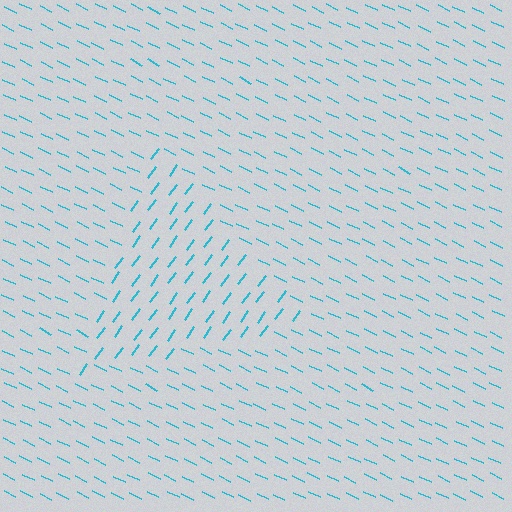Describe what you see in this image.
The image is filled with small cyan line segments. A triangle region in the image has lines oriented differently from the surrounding lines, creating a visible texture boundary.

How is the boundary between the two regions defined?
The boundary is defined purely by a change in line orientation (approximately 80 degrees difference). All lines are the same color and thickness.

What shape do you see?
I see a triangle.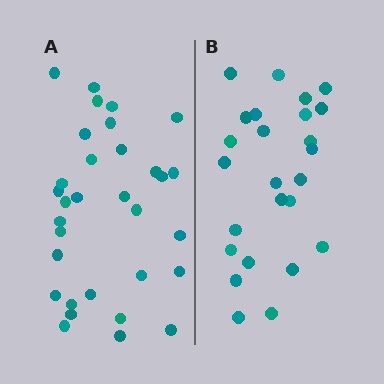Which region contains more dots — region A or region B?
Region A (the left region) has more dots.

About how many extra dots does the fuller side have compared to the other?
Region A has roughly 8 or so more dots than region B.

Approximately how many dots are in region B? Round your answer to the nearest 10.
About 20 dots. (The exact count is 25, which rounds to 20.)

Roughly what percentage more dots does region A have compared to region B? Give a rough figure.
About 30% more.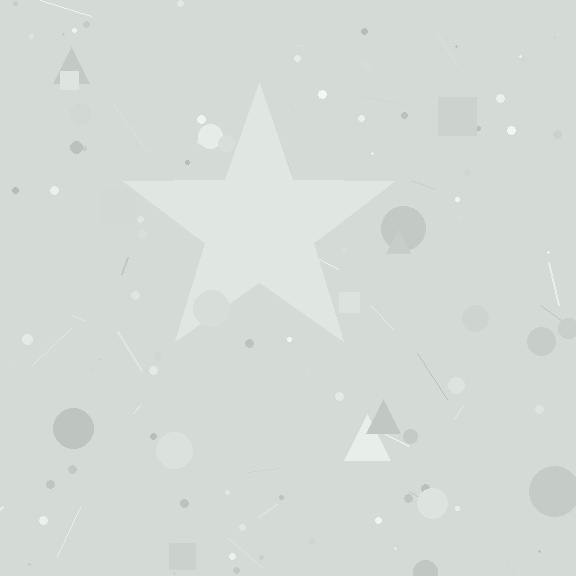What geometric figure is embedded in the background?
A star is embedded in the background.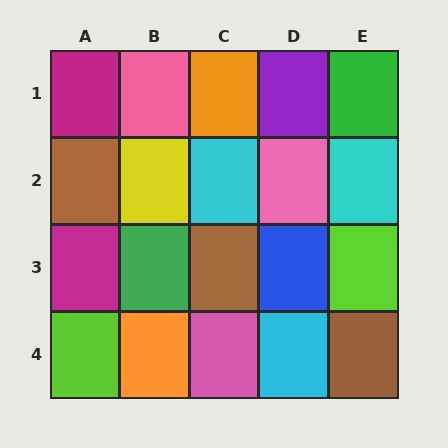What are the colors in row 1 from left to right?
Magenta, pink, orange, purple, green.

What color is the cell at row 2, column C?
Cyan.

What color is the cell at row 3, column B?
Green.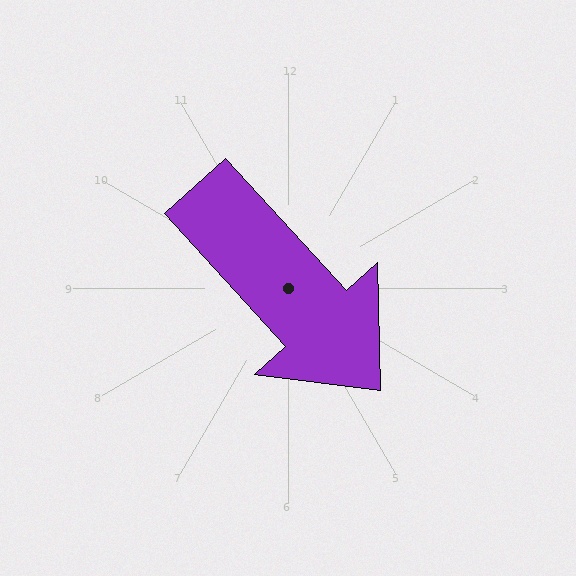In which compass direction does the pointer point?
Southeast.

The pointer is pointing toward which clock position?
Roughly 5 o'clock.